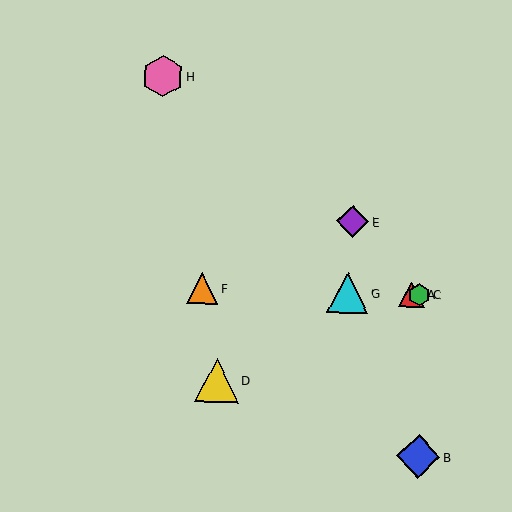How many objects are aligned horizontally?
4 objects (A, C, F, G) are aligned horizontally.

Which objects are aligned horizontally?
Objects A, C, F, G are aligned horizontally.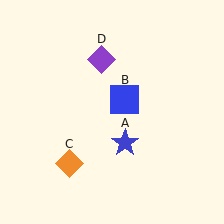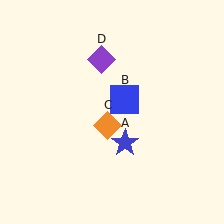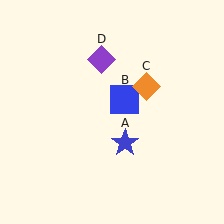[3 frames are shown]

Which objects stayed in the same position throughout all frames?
Blue star (object A) and blue square (object B) and purple diamond (object D) remained stationary.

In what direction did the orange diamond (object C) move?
The orange diamond (object C) moved up and to the right.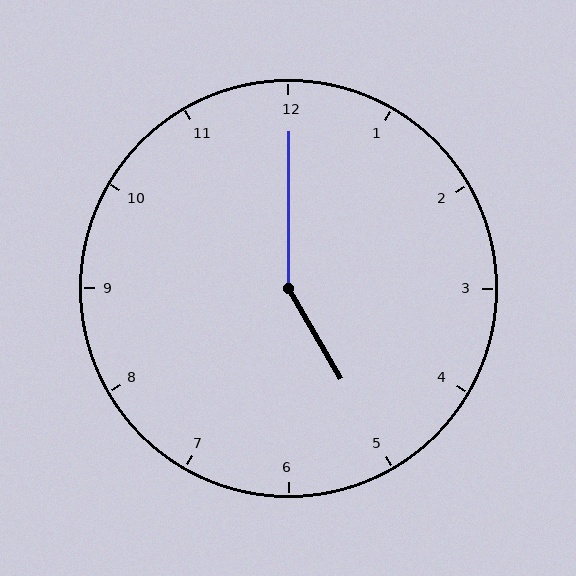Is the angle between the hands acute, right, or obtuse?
It is obtuse.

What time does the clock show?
5:00.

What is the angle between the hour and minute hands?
Approximately 150 degrees.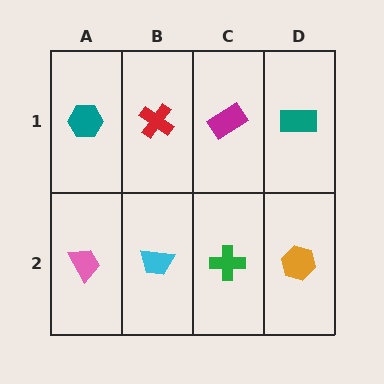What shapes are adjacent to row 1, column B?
A cyan trapezoid (row 2, column B), a teal hexagon (row 1, column A), a magenta rectangle (row 1, column C).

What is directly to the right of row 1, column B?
A magenta rectangle.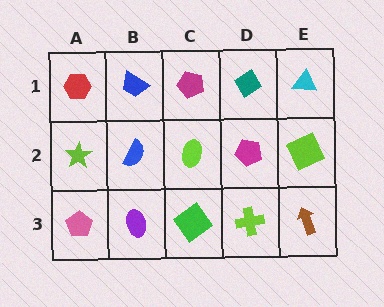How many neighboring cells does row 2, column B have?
4.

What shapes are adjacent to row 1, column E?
A lime square (row 2, column E), a teal diamond (row 1, column D).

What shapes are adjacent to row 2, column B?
A blue trapezoid (row 1, column B), a purple ellipse (row 3, column B), a lime star (row 2, column A), a lime ellipse (row 2, column C).